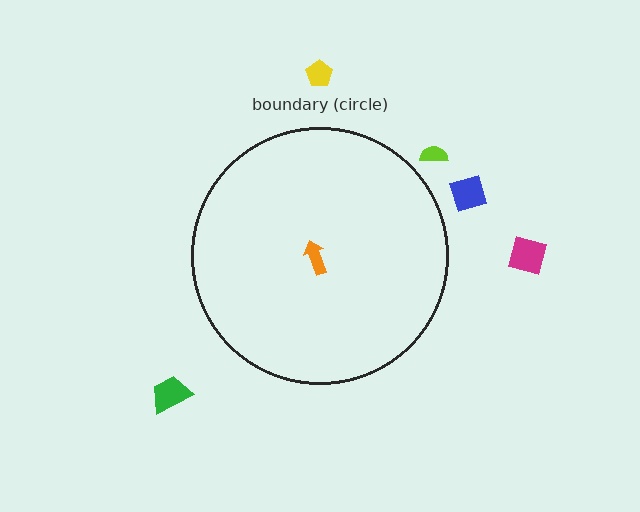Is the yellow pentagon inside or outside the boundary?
Outside.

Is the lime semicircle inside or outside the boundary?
Outside.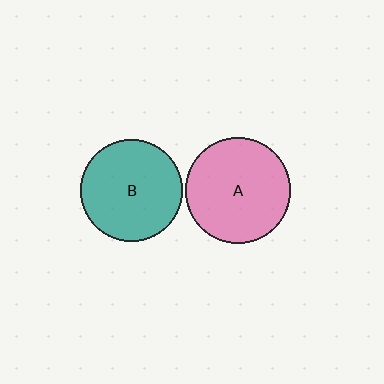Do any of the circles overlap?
No, none of the circles overlap.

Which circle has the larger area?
Circle A (pink).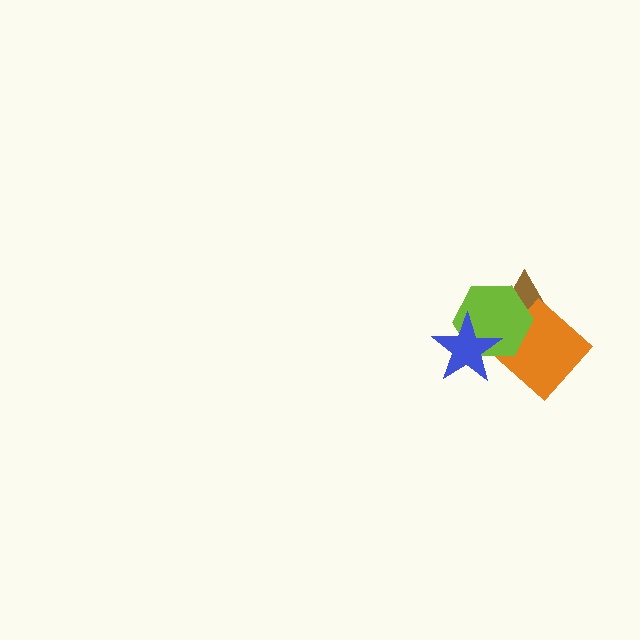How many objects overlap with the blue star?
2 objects overlap with the blue star.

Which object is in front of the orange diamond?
The lime hexagon is in front of the orange diamond.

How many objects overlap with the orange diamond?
2 objects overlap with the orange diamond.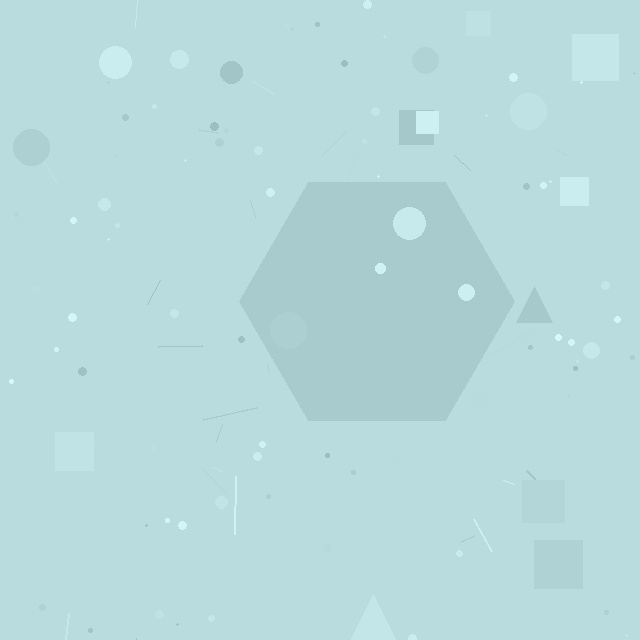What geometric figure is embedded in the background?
A hexagon is embedded in the background.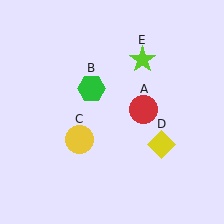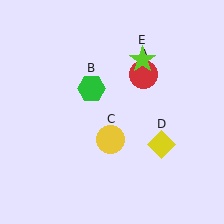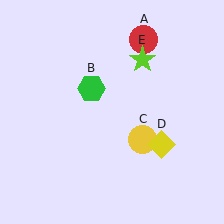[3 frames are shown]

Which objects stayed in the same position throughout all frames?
Green hexagon (object B) and yellow diamond (object D) and lime star (object E) remained stationary.